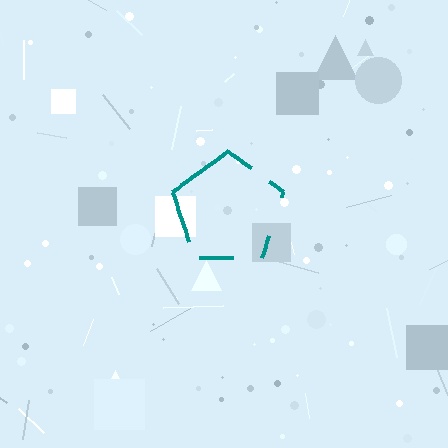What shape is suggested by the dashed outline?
The dashed outline suggests a pentagon.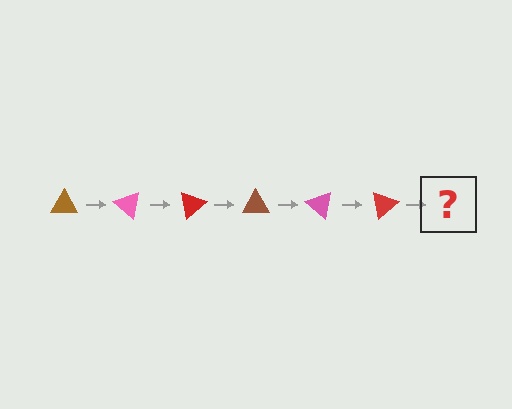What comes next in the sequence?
The next element should be a brown triangle, rotated 240 degrees from the start.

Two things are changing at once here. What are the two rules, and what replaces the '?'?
The two rules are that it rotates 40 degrees each step and the color cycles through brown, pink, and red. The '?' should be a brown triangle, rotated 240 degrees from the start.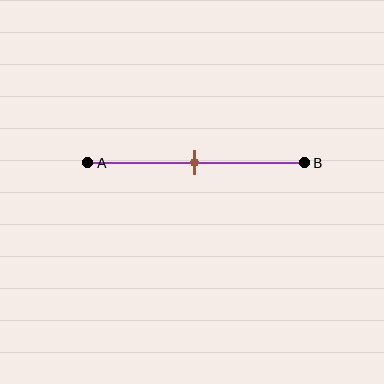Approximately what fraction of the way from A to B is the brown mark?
The brown mark is approximately 50% of the way from A to B.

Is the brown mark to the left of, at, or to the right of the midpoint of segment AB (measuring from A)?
The brown mark is approximately at the midpoint of segment AB.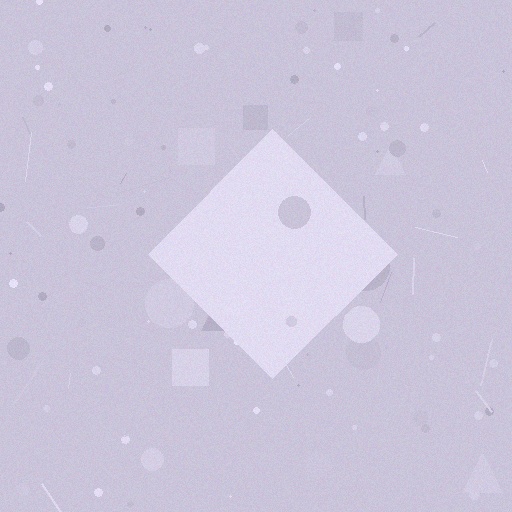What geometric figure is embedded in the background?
A diamond is embedded in the background.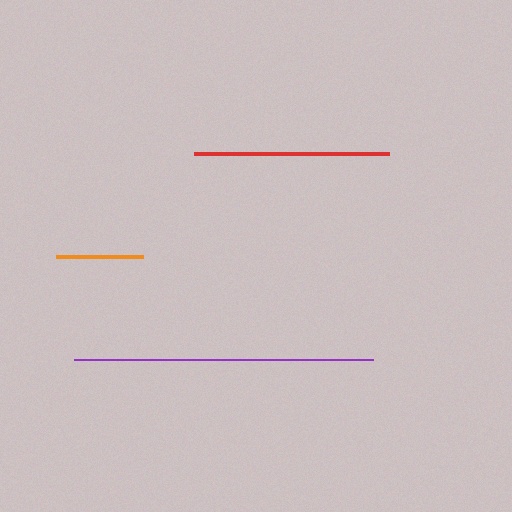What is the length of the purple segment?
The purple segment is approximately 299 pixels long.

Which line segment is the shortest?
The orange line is the shortest at approximately 87 pixels.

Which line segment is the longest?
The purple line is the longest at approximately 299 pixels.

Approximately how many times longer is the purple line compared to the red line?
The purple line is approximately 1.5 times the length of the red line.